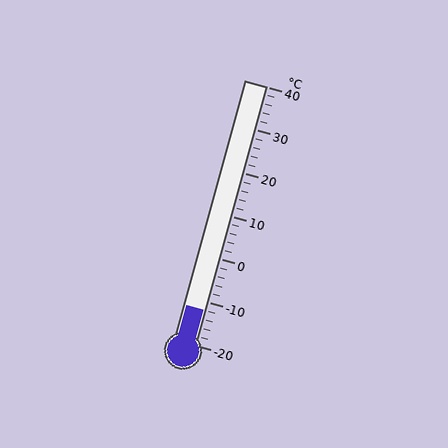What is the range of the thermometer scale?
The thermometer scale ranges from -20°C to 40°C.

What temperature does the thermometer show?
The thermometer shows approximately -12°C.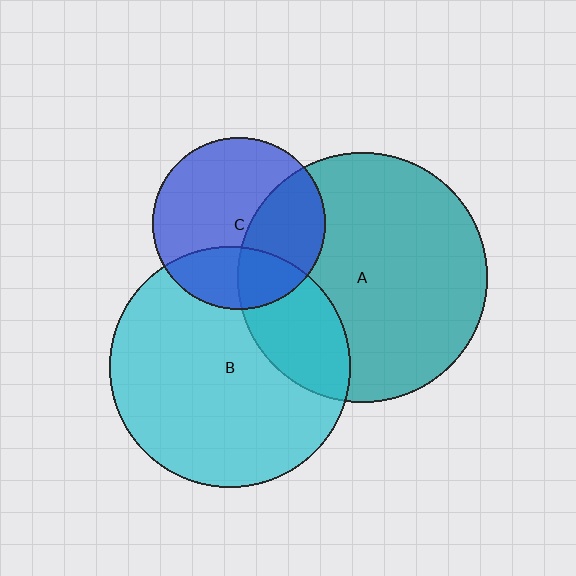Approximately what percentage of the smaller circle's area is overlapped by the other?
Approximately 25%.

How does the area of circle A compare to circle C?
Approximately 2.1 times.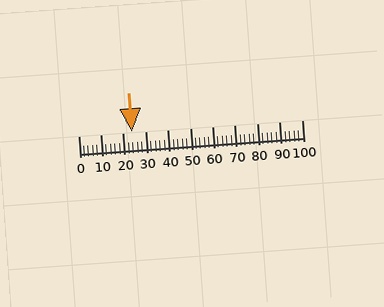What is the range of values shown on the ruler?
The ruler shows values from 0 to 100.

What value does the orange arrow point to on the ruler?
The orange arrow points to approximately 24.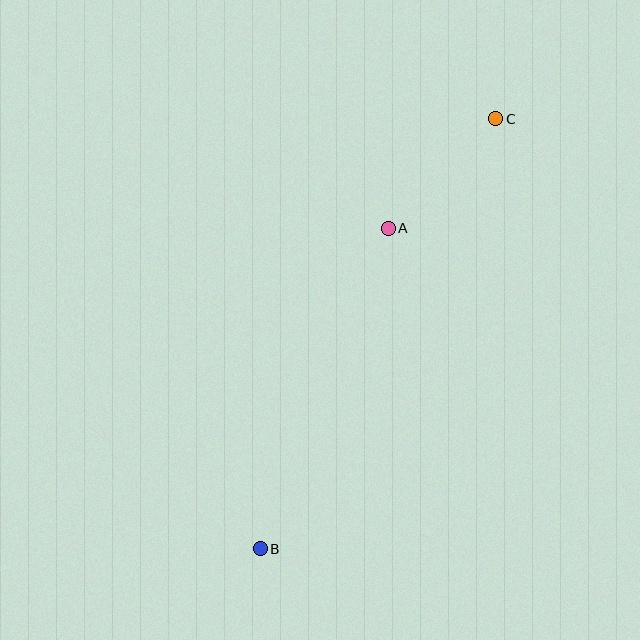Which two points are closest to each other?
Points A and C are closest to each other.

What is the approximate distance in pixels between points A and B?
The distance between A and B is approximately 345 pixels.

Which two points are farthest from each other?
Points B and C are farthest from each other.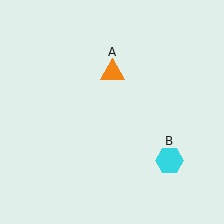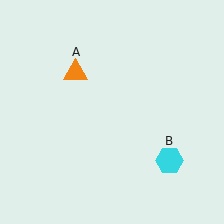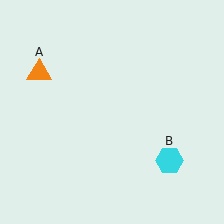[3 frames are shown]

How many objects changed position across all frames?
1 object changed position: orange triangle (object A).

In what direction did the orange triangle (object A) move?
The orange triangle (object A) moved left.